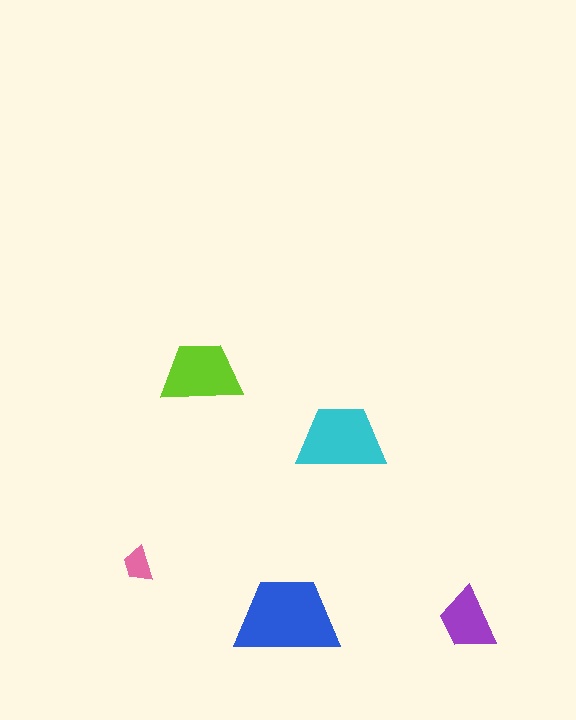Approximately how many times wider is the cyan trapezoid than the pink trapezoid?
About 2.5 times wider.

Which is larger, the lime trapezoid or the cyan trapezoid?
The cyan one.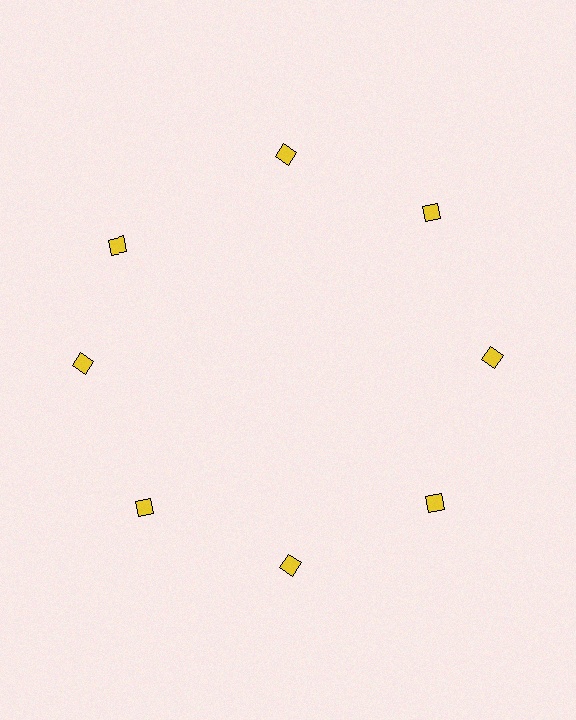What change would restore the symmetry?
The symmetry would be restored by rotating it back into even spacing with its neighbors so that all 8 diamonds sit at equal angles and equal distance from the center.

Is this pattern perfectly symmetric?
No. The 8 yellow diamonds are arranged in a ring, but one element near the 10 o'clock position is rotated out of alignment along the ring, breaking the 8-fold rotational symmetry.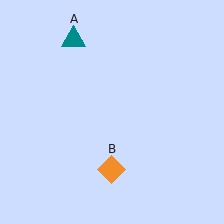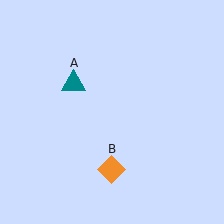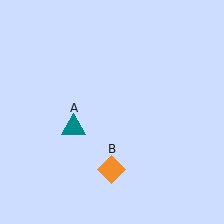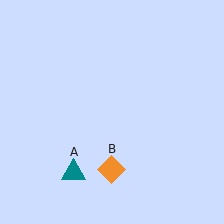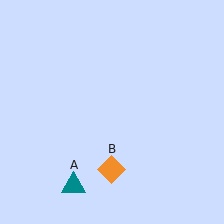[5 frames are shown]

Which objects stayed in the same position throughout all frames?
Orange diamond (object B) remained stationary.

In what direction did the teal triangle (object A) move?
The teal triangle (object A) moved down.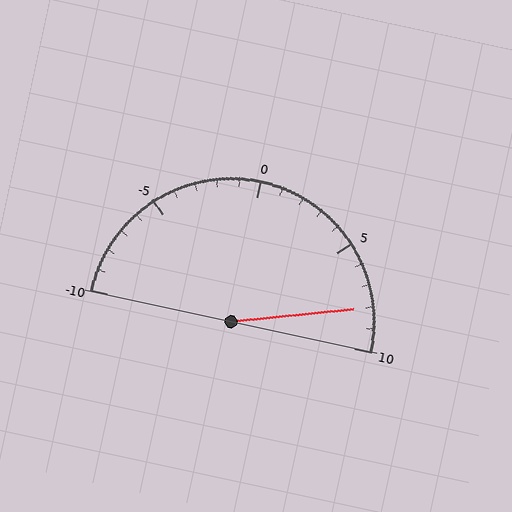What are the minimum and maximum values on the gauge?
The gauge ranges from -10 to 10.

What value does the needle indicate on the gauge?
The needle indicates approximately 8.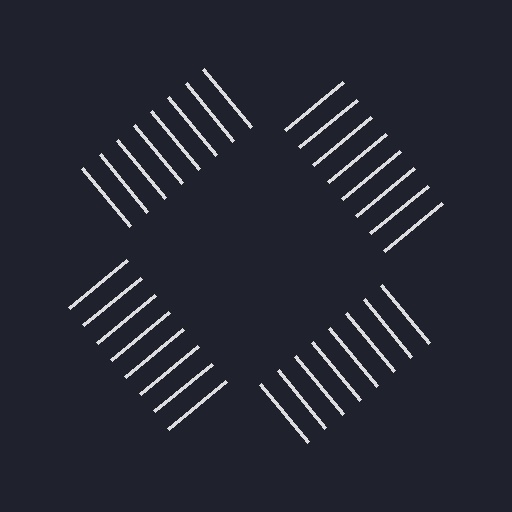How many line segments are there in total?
32 — 8 along each of the 4 edges.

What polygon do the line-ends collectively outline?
An illusory square — the line segments terminate on its edges but no continuous stroke is drawn.